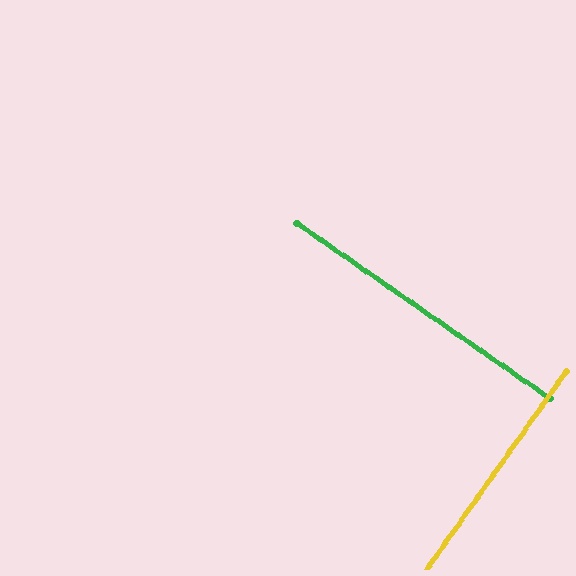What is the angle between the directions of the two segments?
Approximately 90 degrees.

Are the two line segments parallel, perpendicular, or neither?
Perpendicular — they meet at approximately 90°.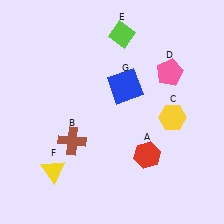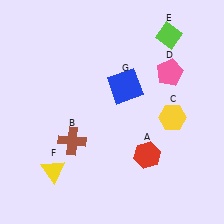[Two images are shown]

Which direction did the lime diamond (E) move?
The lime diamond (E) moved right.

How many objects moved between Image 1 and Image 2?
1 object moved between the two images.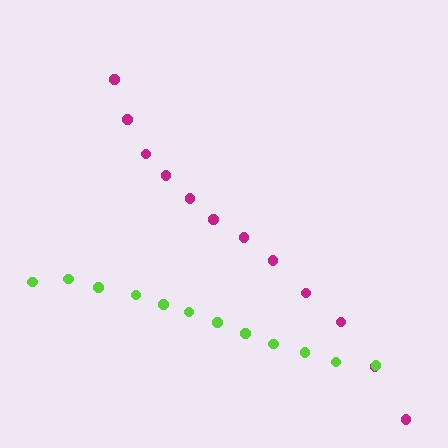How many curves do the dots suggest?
There are 2 distinct paths.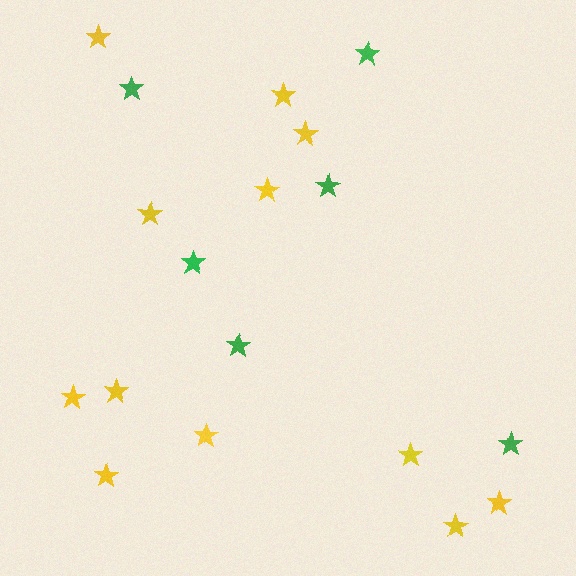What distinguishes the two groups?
There are 2 groups: one group of yellow stars (12) and one group of green stars (6).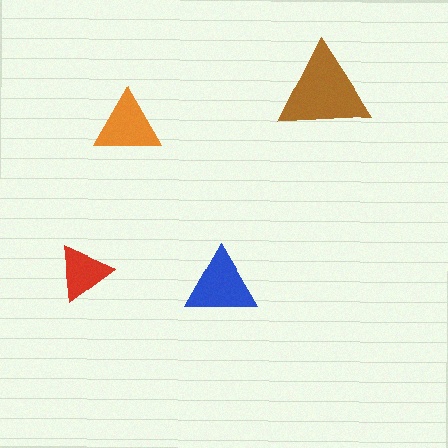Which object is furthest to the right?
The brown triangle is rightmost.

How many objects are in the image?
There are 4 objects in the image.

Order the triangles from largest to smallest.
the brown one, the blue one, the orange one, the red one.